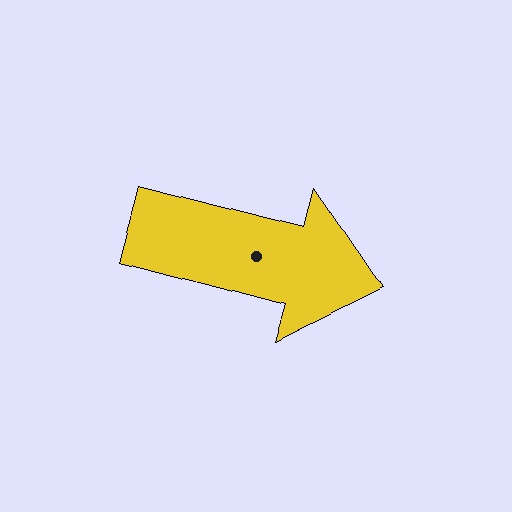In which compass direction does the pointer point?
East.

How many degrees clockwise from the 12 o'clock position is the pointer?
Approximately 105 degrees.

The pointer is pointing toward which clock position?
Roughly 3 o'clock.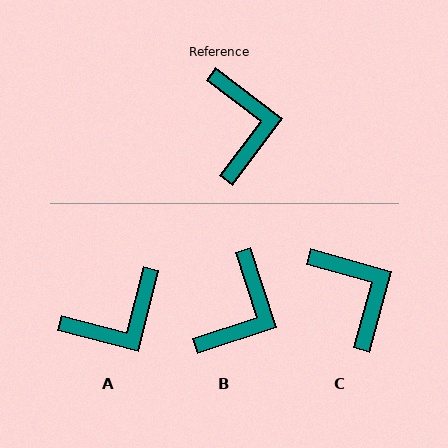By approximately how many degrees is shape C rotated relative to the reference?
Approximately 22 degrees counter-clockwise.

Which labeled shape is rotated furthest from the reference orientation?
A, about 67 degrees away.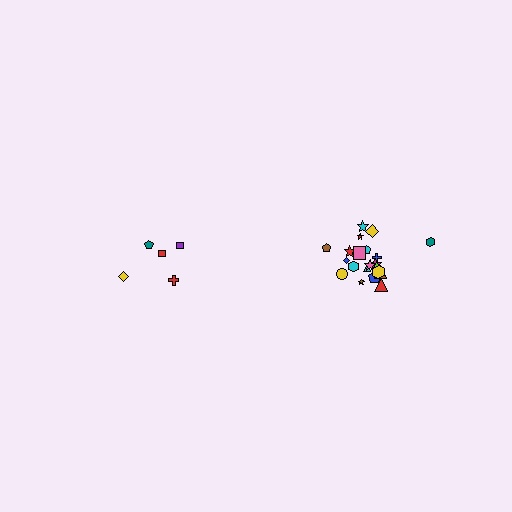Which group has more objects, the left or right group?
The right group.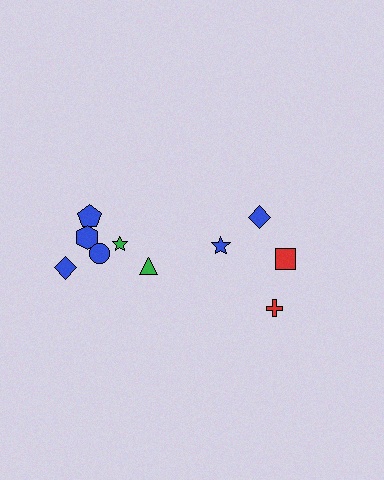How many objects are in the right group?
There are 4 objects.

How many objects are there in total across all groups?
There are 10 objects.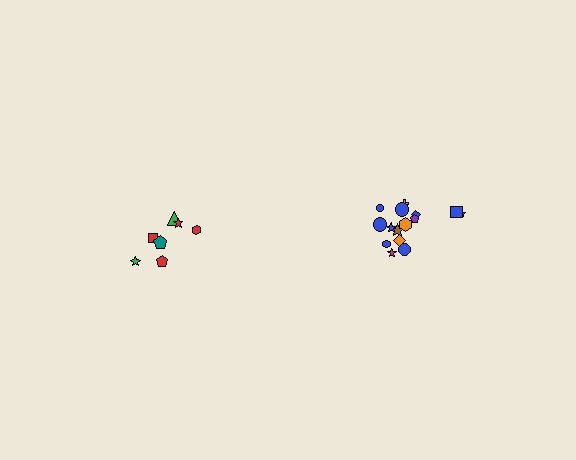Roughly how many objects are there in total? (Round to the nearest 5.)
Roughly 20 objects in total.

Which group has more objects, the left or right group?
The right group.